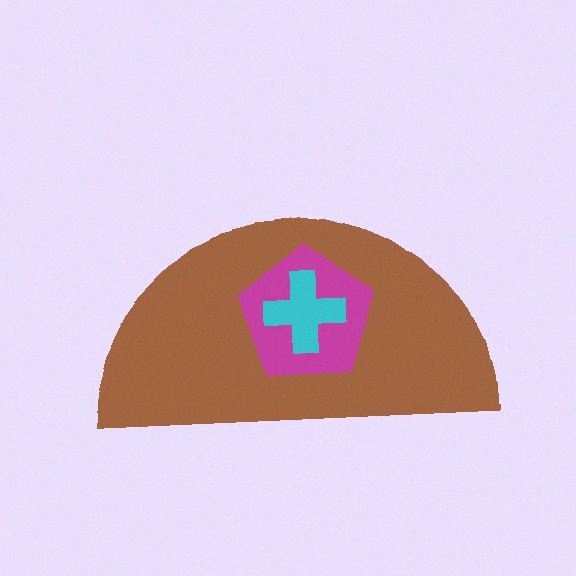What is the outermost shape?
The brown semicircle.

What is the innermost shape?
The cyan cross.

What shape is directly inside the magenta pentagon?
The cyan cross.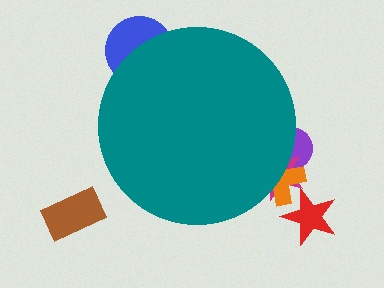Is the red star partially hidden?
No, the red star is fully visible.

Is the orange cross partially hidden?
Yes, the orange cross is partially hidden behind the teal circle.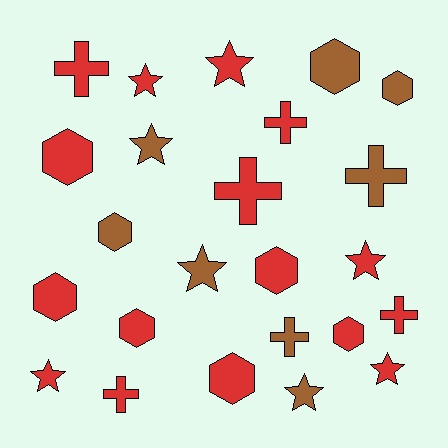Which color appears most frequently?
Red, with 16 objects.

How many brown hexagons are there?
There are 3 brown hexagons.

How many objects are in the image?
There are 24 objects.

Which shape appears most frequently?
Hexagon, with 9 objects.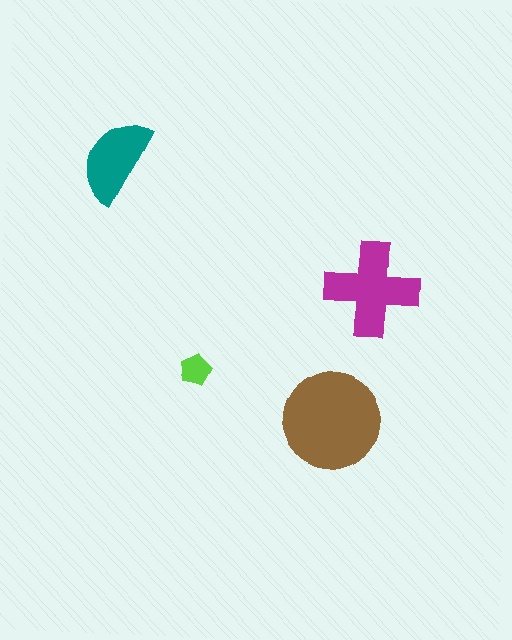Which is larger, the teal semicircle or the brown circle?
The brown circle.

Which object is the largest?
The brown circle.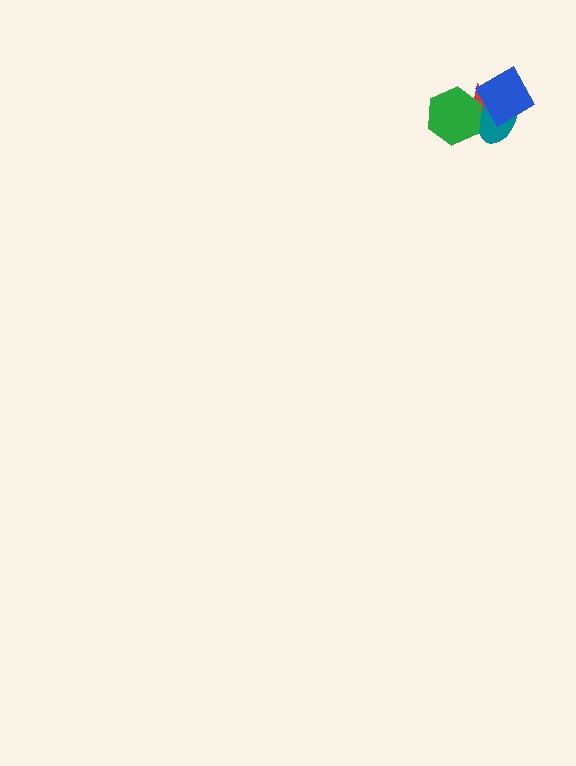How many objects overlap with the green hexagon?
2 objects overlap with the green hexagon.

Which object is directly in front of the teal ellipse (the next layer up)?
The green hexagon is directly in front of the teal ellipse.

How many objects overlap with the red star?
3 objects overlap with the red star.